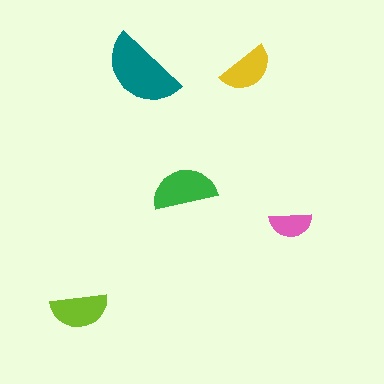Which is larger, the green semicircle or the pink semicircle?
The green one.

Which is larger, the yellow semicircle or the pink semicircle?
The yellow one.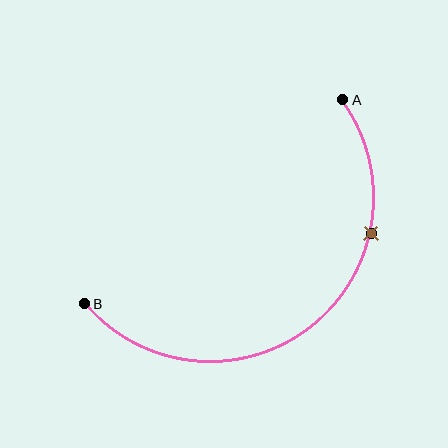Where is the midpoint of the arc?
The arc midpoint is the point on the curve farthest from the straight line joining A and B. It sits below and to the right of that line.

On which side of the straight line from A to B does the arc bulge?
The arc bulges below and to the right of the straight line connecting A and B.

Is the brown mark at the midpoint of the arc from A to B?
No. The brown mark lies on the arc but is closer to endpoint A. The arc midpoint would be at the point on the curve equidistant along the arc from both A and B.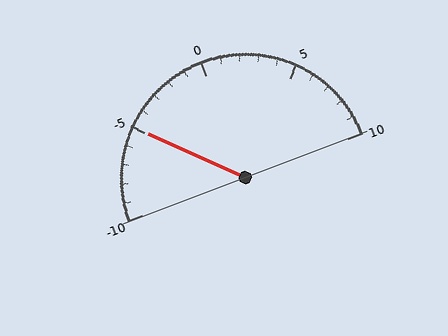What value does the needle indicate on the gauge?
The needle indicates approximately -5.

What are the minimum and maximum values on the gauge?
The gauge ranges from -10 to 10.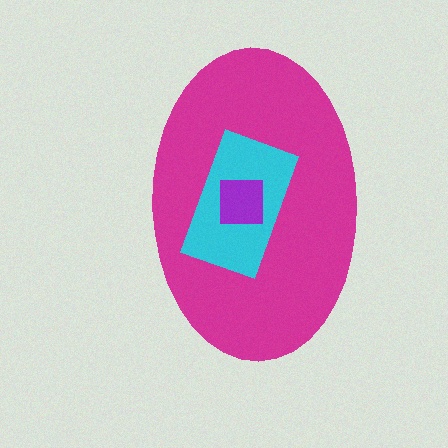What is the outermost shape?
The magenta ellipse.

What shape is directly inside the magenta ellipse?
The cyan rectangle.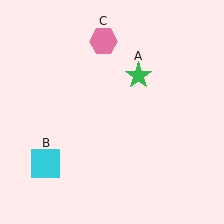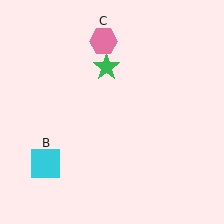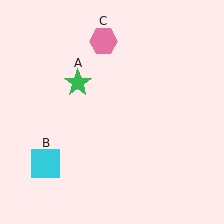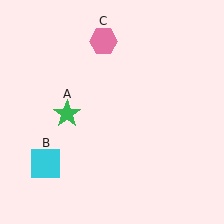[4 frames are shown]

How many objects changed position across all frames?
1 object changed position: green star (object A).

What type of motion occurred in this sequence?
The green star (object A) rotated counterclockwise around the center of the scene.